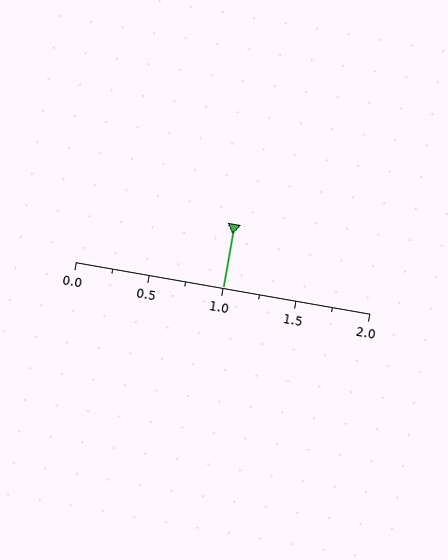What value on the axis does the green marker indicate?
The marker indicates approximately 1.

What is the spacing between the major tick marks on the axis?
The major ticks are spaced 0.5 apart.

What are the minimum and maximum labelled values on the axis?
The axis runs from 0.0 to 2.0.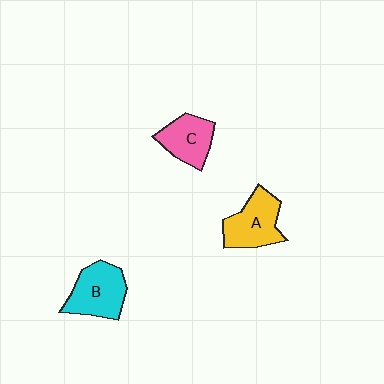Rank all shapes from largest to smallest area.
From largest to smallest: B (cyan), A (yellow), C (pink).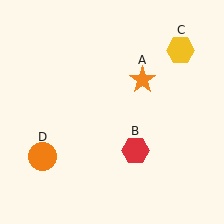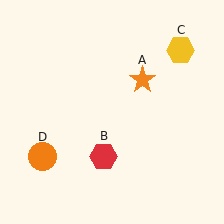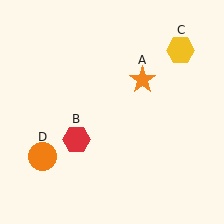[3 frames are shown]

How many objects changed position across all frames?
1 object changed position: red hexagon (object B).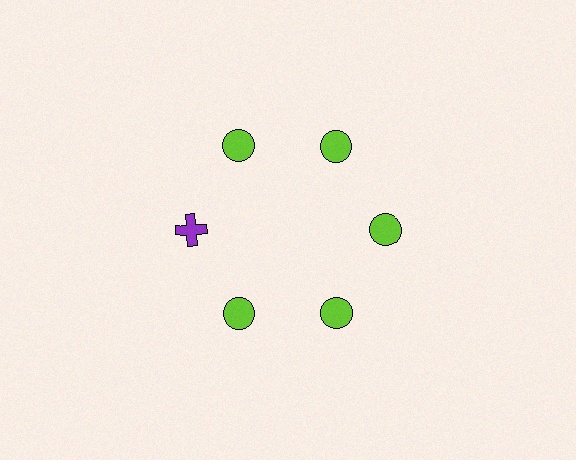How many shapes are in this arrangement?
There are 6 shapes arranged in a ring pattern.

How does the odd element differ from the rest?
It differs in both color (purple instead of lime) and shape (cross instead of circle).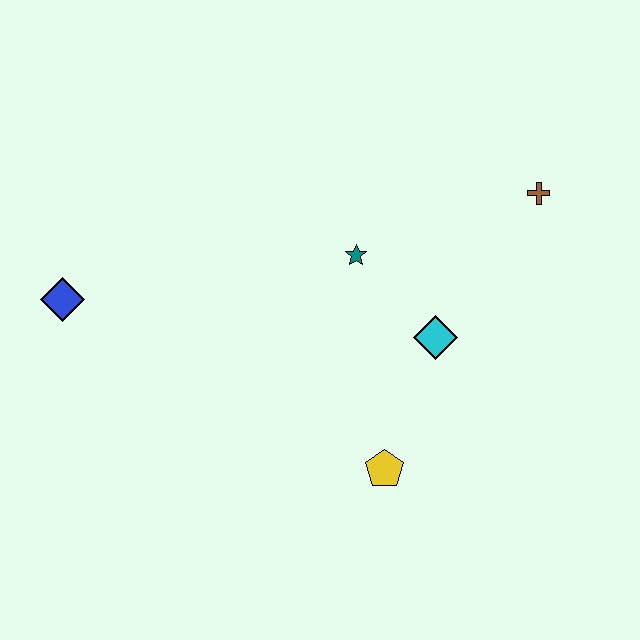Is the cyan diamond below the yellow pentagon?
No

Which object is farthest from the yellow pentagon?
The blue diamond is farthest from the yellow pentagon.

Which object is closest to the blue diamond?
The teal star is closest to the blue diamond.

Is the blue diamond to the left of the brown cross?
Yes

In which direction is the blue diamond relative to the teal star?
The blue diamond is to the left of the teal star.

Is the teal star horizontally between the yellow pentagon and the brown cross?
No